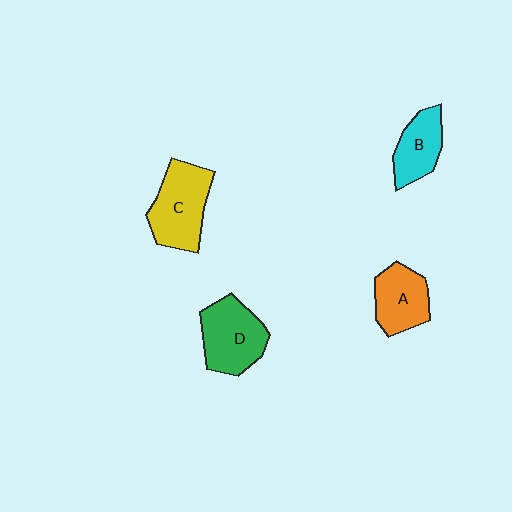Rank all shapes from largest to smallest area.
From largest to smallest: C (yellow), D (green), A (orange), B (cyan).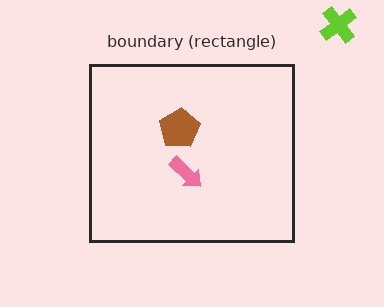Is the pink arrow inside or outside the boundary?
Inside.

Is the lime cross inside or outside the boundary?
Outside.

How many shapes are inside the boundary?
2 inside, 1 outside.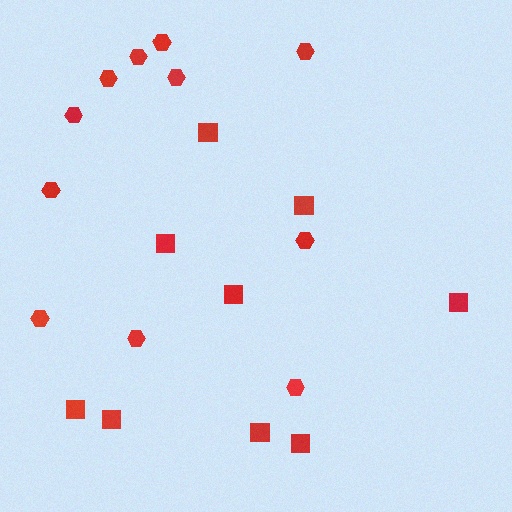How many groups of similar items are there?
There are 2 groups: one group of hexagons (11) and one group of squares (9).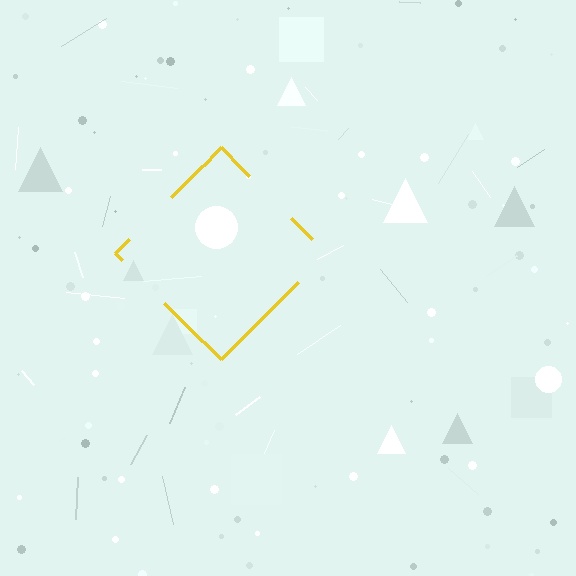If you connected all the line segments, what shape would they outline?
They would outline a diamond.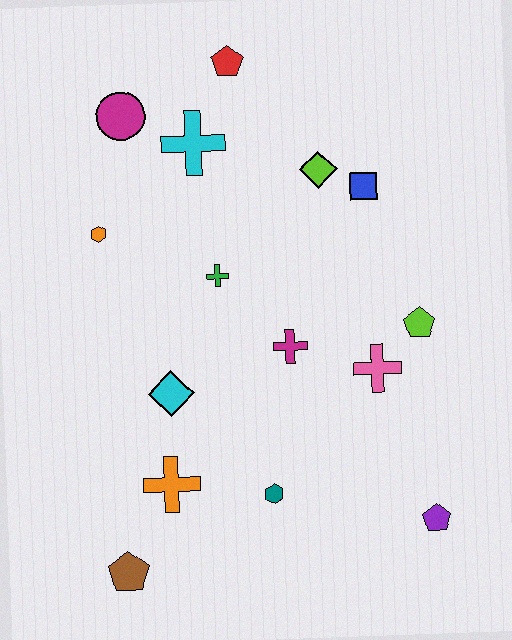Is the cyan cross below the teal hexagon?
No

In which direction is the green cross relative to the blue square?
The green cross is to the left of the blue square.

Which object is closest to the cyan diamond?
The orange cross is closest to the cyan diamond.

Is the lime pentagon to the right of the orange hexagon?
Yes